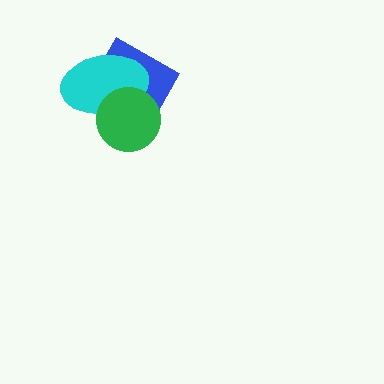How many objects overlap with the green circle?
2 objects overlap with the green circle.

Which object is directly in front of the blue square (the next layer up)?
The cyan ellipse is directly in front of the blue square.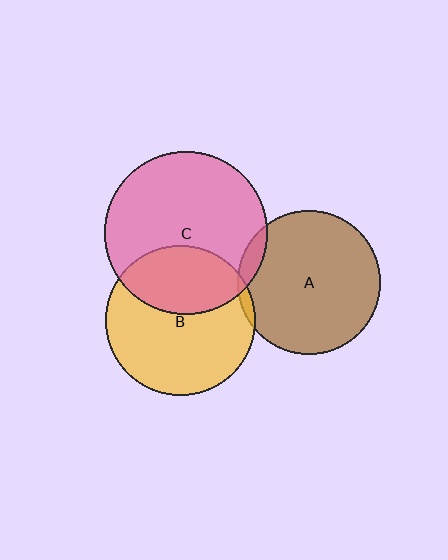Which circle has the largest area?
Circle C (pink).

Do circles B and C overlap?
Yes.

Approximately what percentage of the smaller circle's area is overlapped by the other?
Approximately 35%.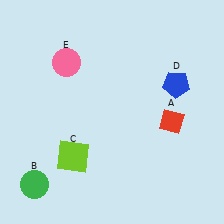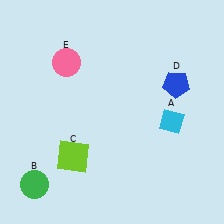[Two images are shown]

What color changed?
The diamond (A) changed from red in Image 1 to cyan in Image 2.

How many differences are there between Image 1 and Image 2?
There is 1 difference between the two images.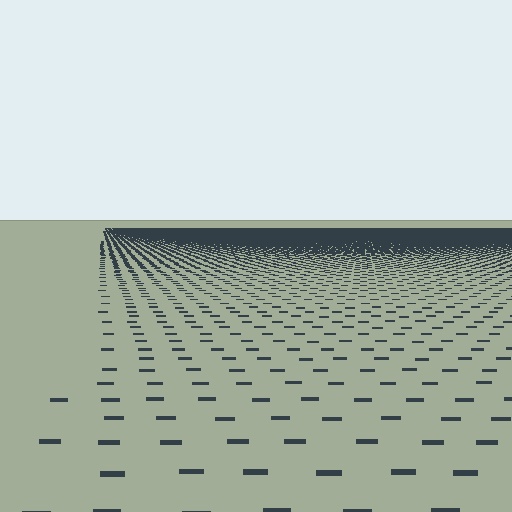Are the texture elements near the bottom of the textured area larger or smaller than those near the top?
Larger. Near the bottom, elements are closer to the viewer and appear at a bigger on-screen size.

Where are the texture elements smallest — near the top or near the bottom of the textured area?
Near the top.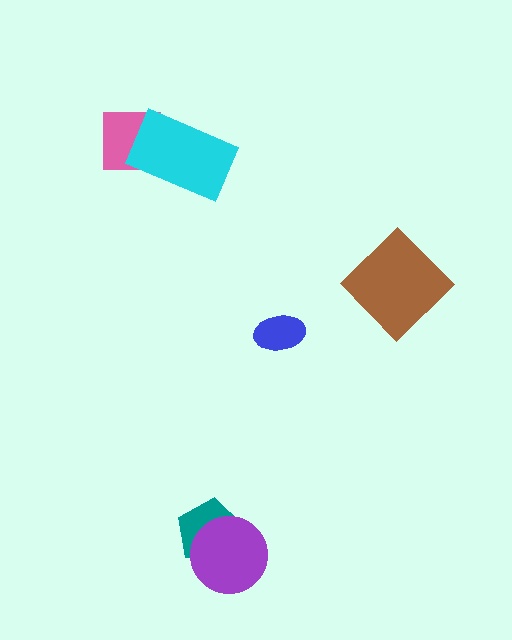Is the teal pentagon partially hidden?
Yes, it is partially covered by another shape.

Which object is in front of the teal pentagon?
The purple circle is in front of the teal pentagon.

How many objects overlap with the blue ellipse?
0 objects overlap with the blue ellipse.